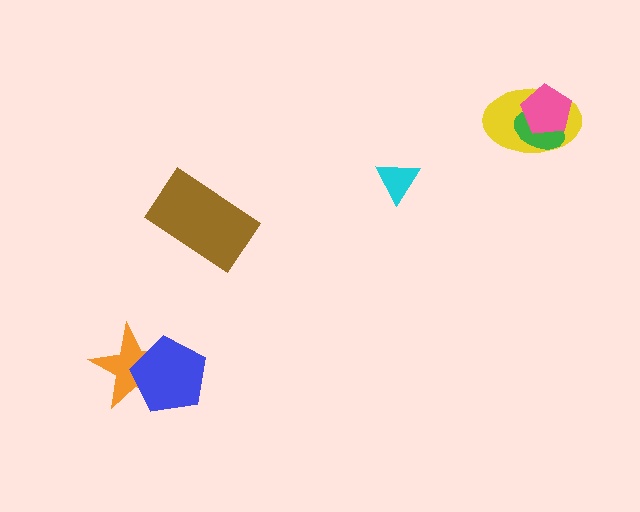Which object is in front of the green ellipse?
The pink pentagon is in front of the green ellipse.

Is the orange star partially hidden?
Yes, it is partially covered by another shape.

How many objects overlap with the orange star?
1 object overlaps with the orange star.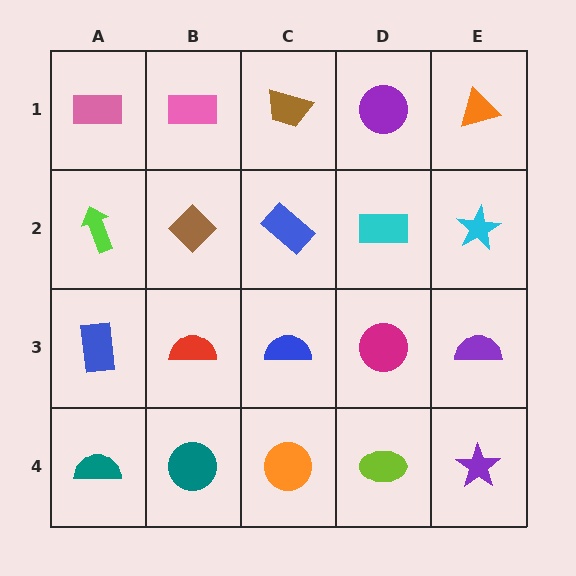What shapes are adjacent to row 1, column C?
A blue rectangle (row 2, column C), a pink rectangle (row 1, column B), a purple circle (row 1, column D).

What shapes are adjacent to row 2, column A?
A pink rectangle (row 1, column A), a blue rectangle (row 3, column A), a brown diamond (row 2, column B).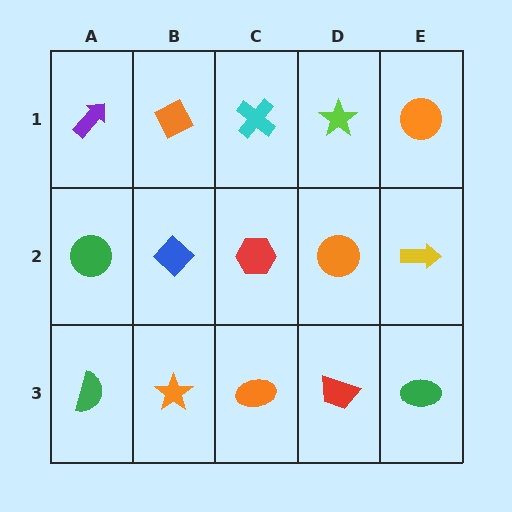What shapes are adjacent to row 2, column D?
A lime star (row 1, column D), a red trapezoid (row 3, column D), a red hexagon (row 2, column C), a yellow arrow (row 2, column E).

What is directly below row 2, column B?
An orange star.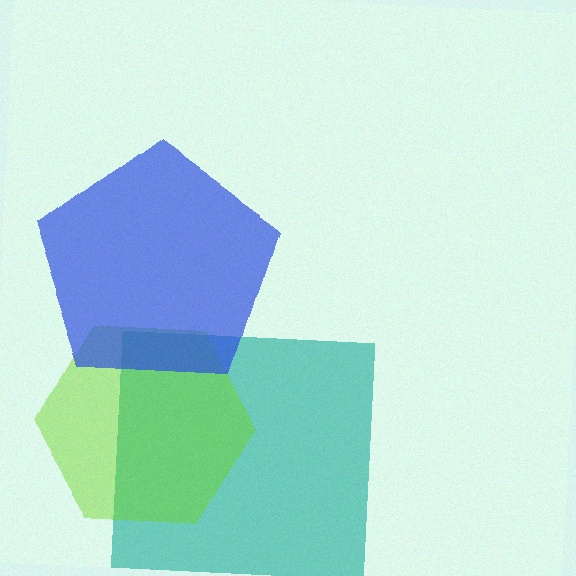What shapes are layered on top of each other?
The layered shapes are: a teal square, a lime hexagon, a blue pentagon.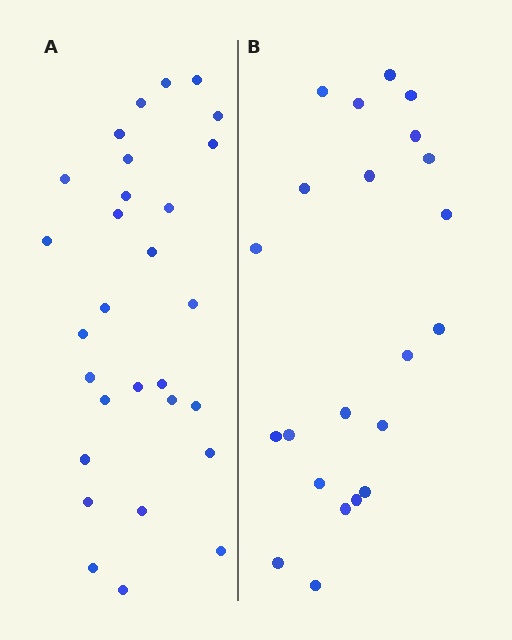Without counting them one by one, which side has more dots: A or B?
Region A (the left region) has more dots.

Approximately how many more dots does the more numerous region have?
Region A has roughly 8 or so more dots than region B.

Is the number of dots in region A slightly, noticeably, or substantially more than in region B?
Region A has noticeably more, but not dramatically so. The ratio is roughly 1.3 to 1.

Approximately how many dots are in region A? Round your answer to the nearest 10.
About 30 dots. (The exact count is 29, which rounds to 30.)